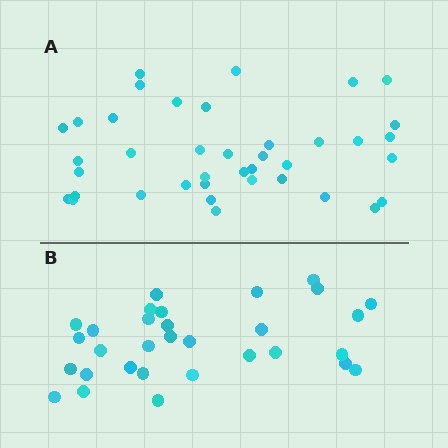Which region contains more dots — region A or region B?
Region A (the top region) has more dots.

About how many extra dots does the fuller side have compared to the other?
Region A has roughly 8 or so more dots than region B.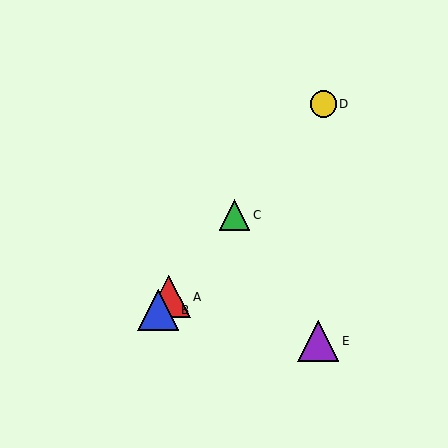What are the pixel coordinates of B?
Object B is at (158, 310).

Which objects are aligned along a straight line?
Objects A, B, C, D are aligned along a straight line.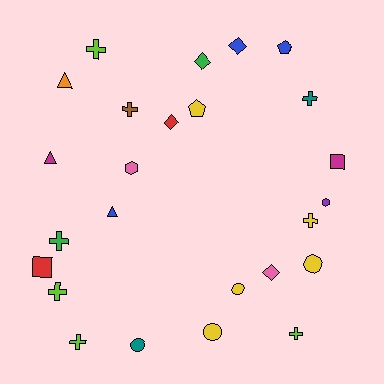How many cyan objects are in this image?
There are no cyan objects.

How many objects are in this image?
There are 25 objects.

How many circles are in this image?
There are 4 circles.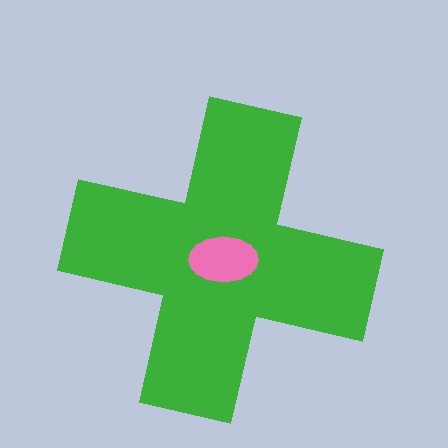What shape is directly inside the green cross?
The pink ellipse.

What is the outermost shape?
The green cross.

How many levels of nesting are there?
2.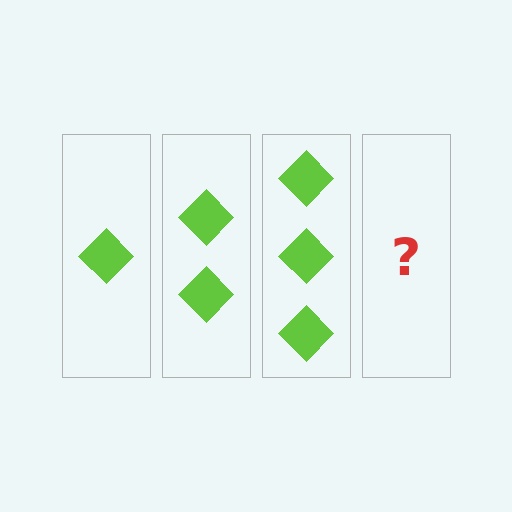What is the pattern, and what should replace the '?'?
The pattern is that each step adds one more diamond. The '?' should be 4 diamonds.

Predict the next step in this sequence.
The next step is 4 diamonds.